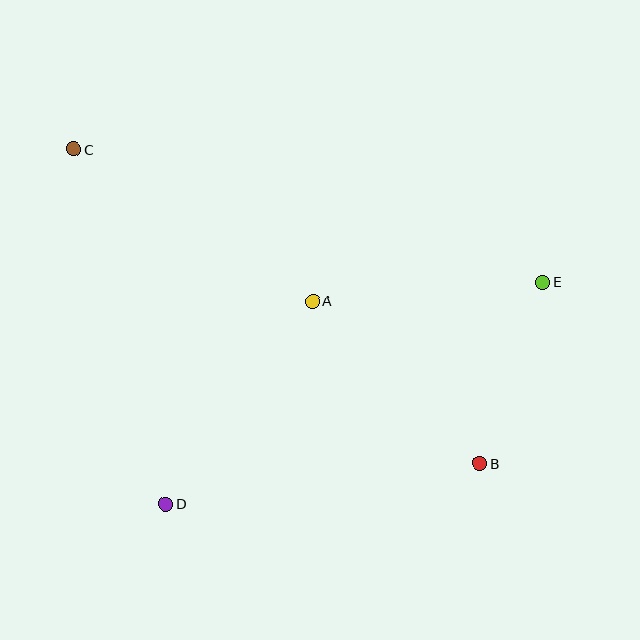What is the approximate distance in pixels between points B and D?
The distance between B and D is approximately 317 pixels.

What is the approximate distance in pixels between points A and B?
The distance between A and B is approximately 233 pixels.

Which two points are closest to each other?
Points B and E are closest to each other.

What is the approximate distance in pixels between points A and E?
The distance between A and E is approximately 230 pixels.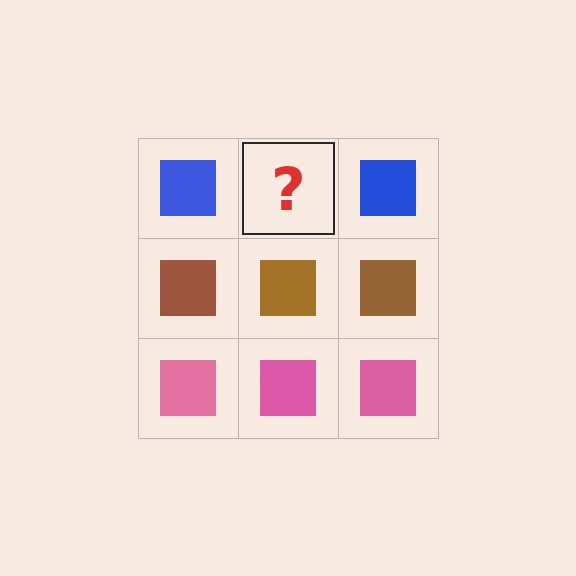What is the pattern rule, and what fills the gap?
The rule is that each row has a consistent color. The gap should be filled with a blue square.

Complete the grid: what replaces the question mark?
The question mark should be replaced with a blue square.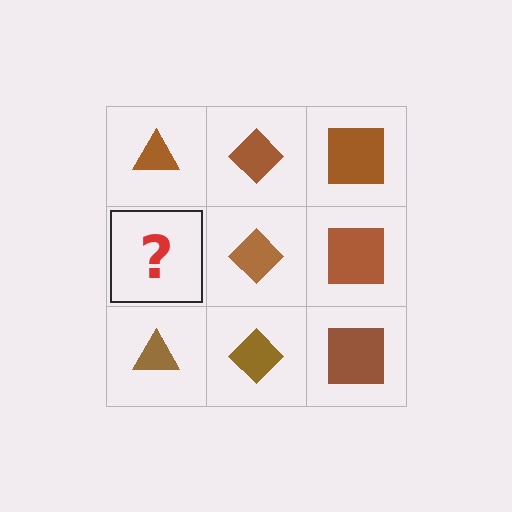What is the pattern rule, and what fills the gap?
The rule is that each column has a consistent shape. The gap should be filled with a brown triangle.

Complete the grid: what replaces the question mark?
The question mark should be replaced with a brown triangle.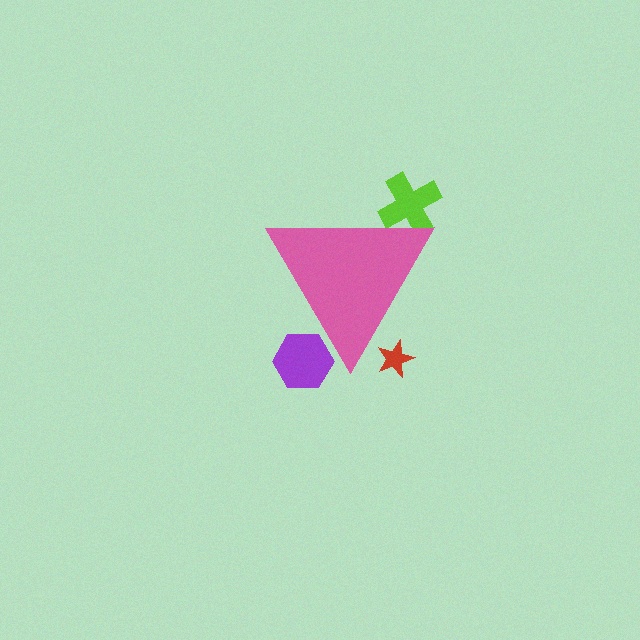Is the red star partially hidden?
Yes, the red star is partially hidden behind the pink triangle.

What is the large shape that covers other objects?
A pink triangle.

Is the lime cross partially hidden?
Yes, the lime cross is partially hidden behind the pink triangle.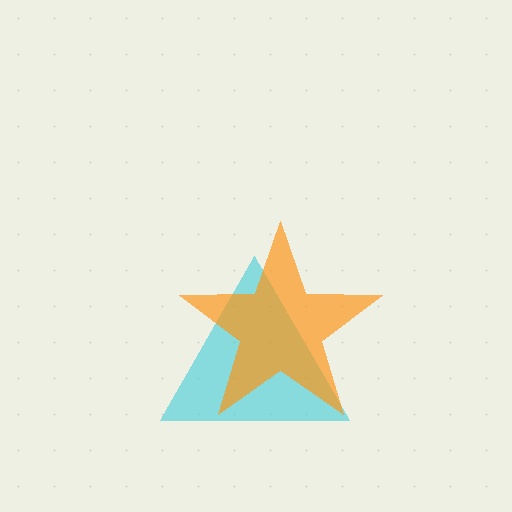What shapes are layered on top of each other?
The layered shapes are: a cyan triangle, an orange star.